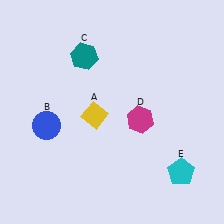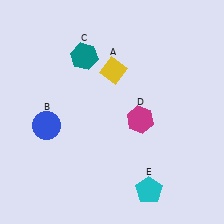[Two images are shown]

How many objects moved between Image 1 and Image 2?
2 objects moved between the two images.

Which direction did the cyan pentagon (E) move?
The cyan pentagon (E) moved left.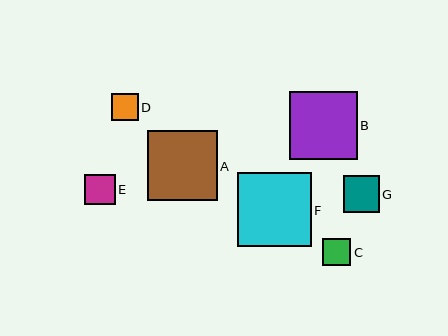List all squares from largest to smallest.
From largest to smallest: F, A, B, G, E, C, D.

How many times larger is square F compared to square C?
Square F is approximately 2.6 times the size of square C.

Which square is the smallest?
Square D is the smallest with a size of approximately 27 pixels.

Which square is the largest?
Square F is the largest with a size of approximately 73 pixels.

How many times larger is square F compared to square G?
Square F is approximately 2.0 times the size of square G.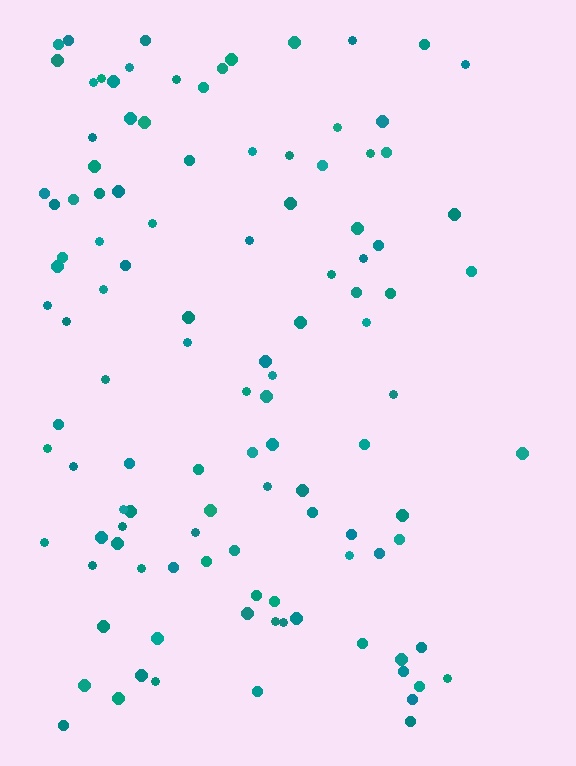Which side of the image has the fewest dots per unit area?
The right.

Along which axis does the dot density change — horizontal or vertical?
Horizontal.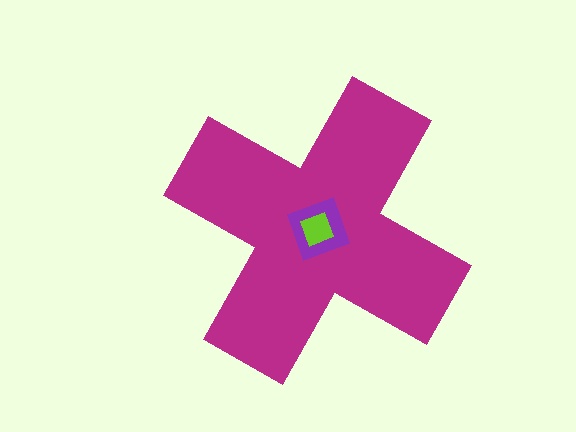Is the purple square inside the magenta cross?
Yes.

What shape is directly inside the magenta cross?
The purple square.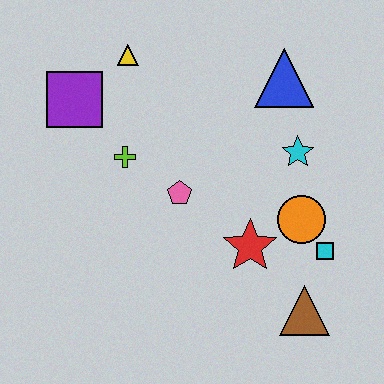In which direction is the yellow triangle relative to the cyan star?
The yellow triangle is to the left of the cyan star.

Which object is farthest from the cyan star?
The purple square is farthest from the cyan star.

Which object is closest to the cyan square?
The orange circle is closest to the cyan square.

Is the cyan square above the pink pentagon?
No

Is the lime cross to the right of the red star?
No